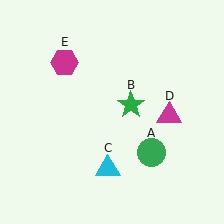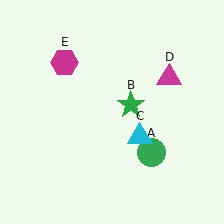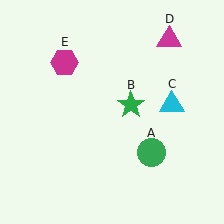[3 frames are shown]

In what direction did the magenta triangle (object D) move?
The magenta triangle (object D) moved up.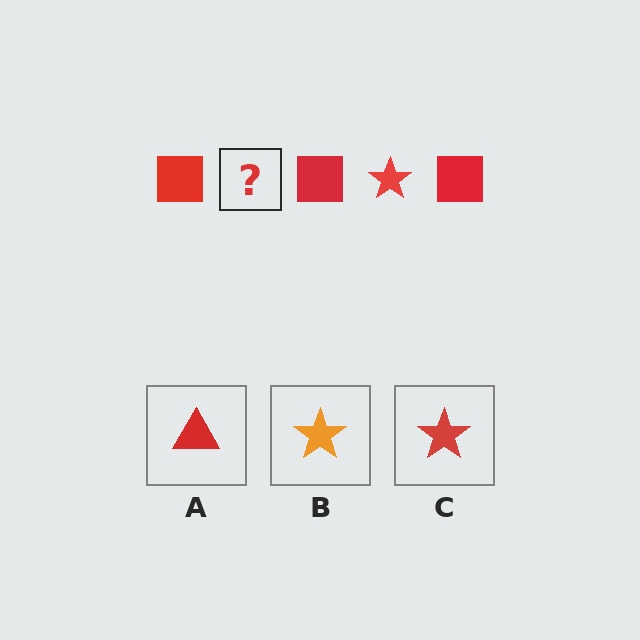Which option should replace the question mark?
Option C.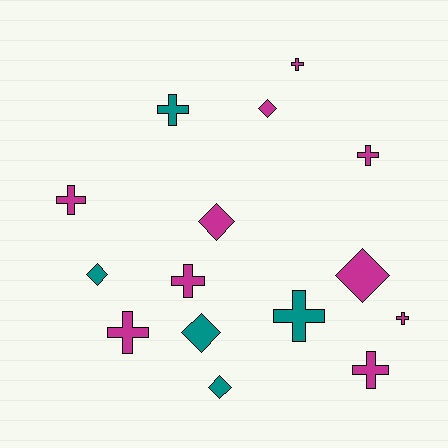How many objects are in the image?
There are 15 objects.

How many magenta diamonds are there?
There are 3 magenta diamonds.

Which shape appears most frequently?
Cross, with 9 objects.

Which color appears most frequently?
Magenta, with 10 objects.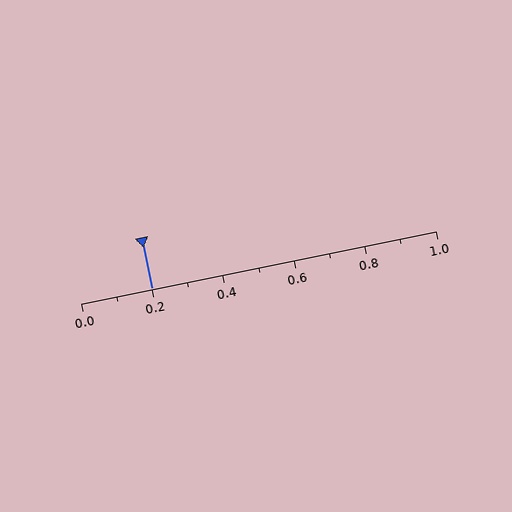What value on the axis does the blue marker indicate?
The marker indicates approximately 0.2.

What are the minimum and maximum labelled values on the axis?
The axis runs from 0.0 to 1.0.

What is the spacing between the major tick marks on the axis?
The major ticks are spaced 0.2 apart.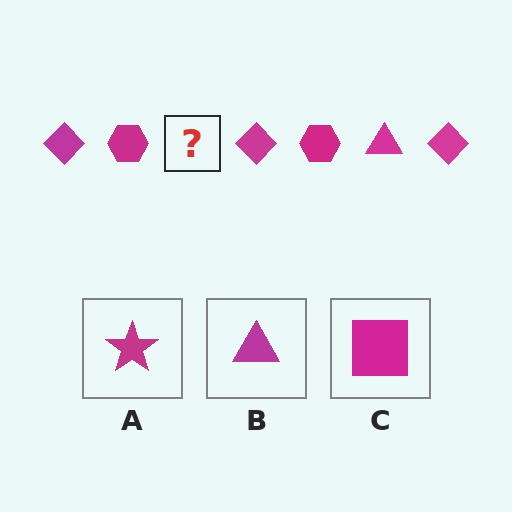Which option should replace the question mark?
Option B.